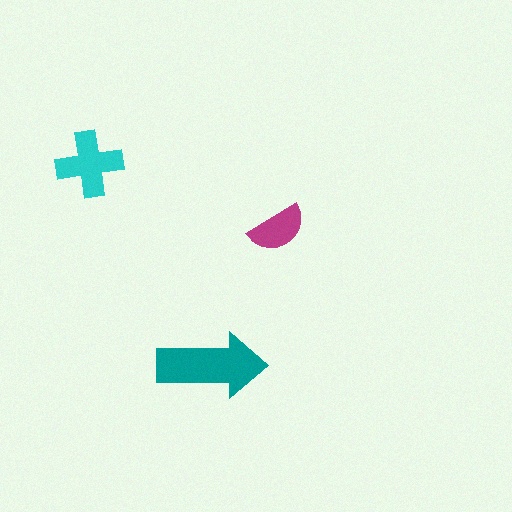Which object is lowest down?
The teal arrow is bottommost.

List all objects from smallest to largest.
The magenta semicircle, the cyan cross, the teal arrow.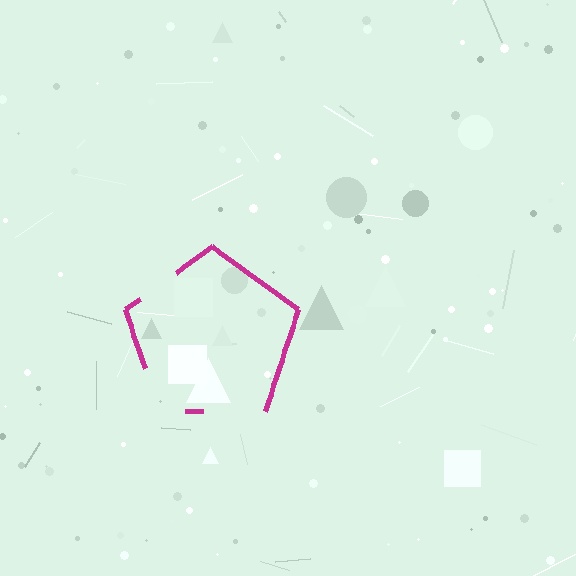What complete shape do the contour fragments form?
The contour fragments form a pentagon.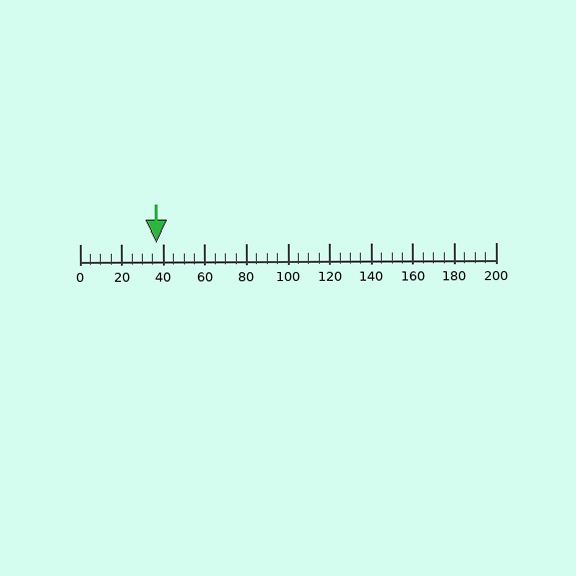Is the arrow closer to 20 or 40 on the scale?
The arrow is closer to 40.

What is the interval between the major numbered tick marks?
The major tick marks are spaced 20 units apart.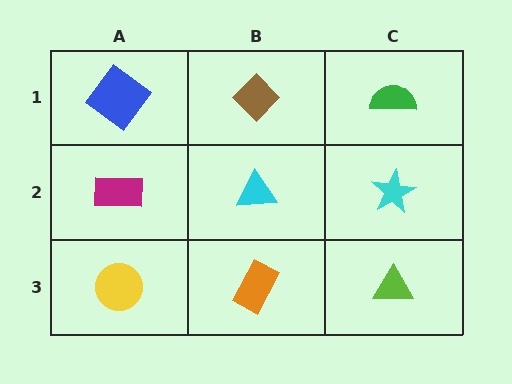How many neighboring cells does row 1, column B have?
3.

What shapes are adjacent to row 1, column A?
A magenta rectangle (row 2, column A), a brown diamond (row 1, column B).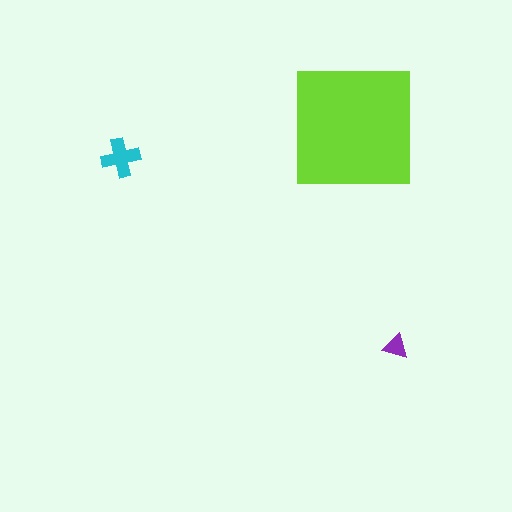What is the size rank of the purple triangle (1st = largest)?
3rd.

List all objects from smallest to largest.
The purple triangle, the cyan cross, the lime square.